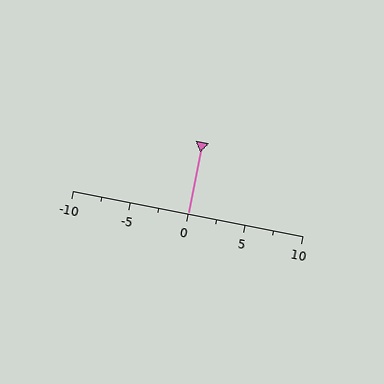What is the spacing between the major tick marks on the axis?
The major ticks are spaced 5 apart.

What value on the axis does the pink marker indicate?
The marker indicates approximately 0.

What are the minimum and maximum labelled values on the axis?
The axis runs from -10 to 10.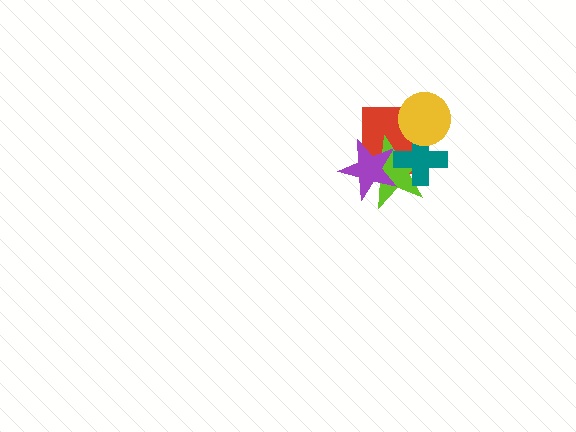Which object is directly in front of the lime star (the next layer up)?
The teal cross is directly in front of the lime star.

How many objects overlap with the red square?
4 objects overlap with the red square.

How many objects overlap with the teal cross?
4 objects overlap with the teal cross.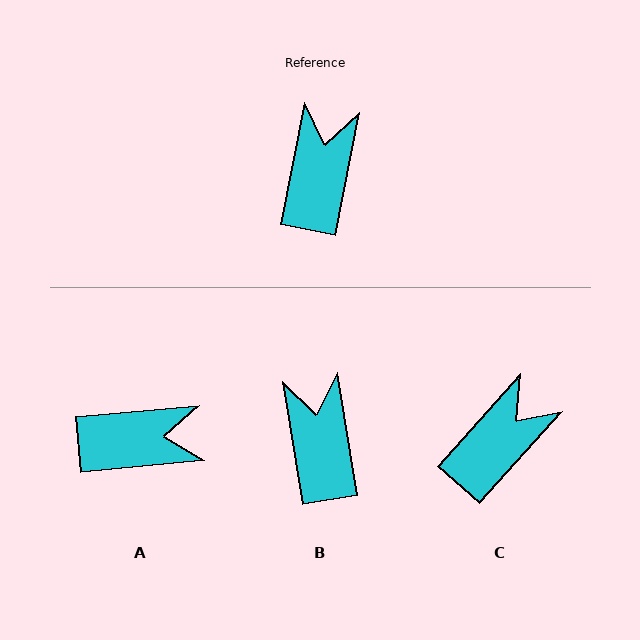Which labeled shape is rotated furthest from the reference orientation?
A, about 74 degrees away.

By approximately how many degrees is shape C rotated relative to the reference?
Approximately 31 degrees clockwise.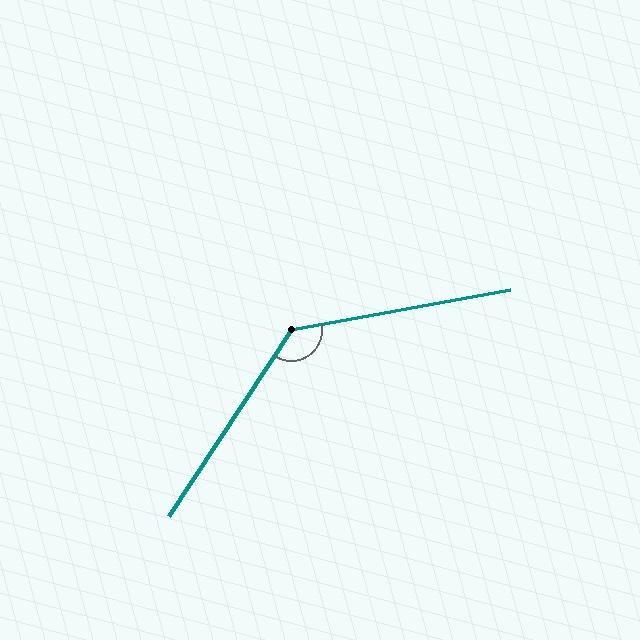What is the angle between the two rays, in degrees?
Approximately 134 degrees.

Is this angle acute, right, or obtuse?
It is obtuse.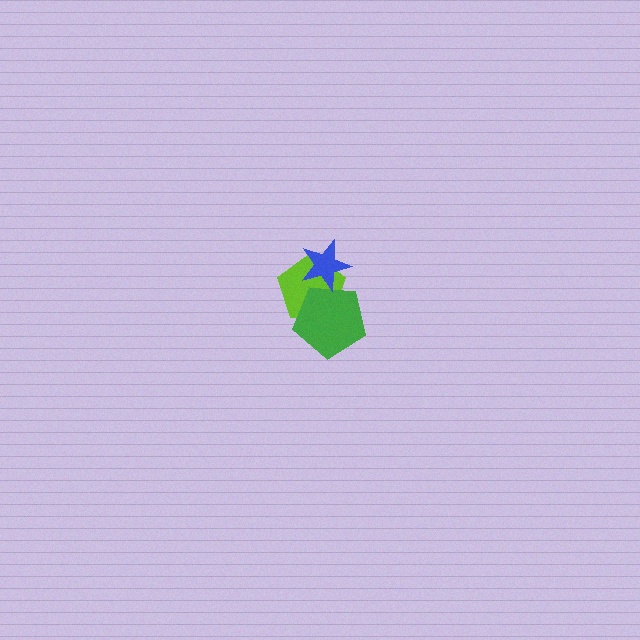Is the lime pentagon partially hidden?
Yes, it is partially covered by another shape.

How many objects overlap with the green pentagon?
2 objects overlap with the green pentagon.